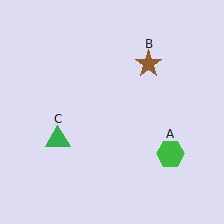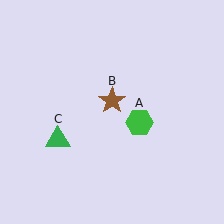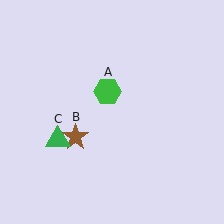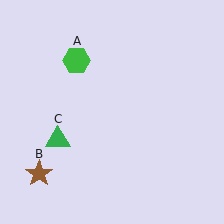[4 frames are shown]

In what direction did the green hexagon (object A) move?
The green hexagon (object A) moved up and to the left.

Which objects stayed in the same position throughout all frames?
Green triangle (object C) remained stationary.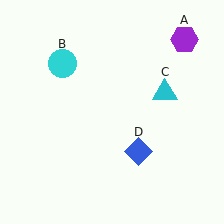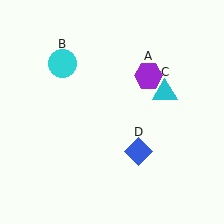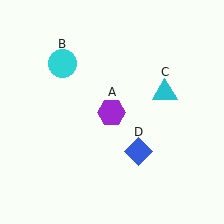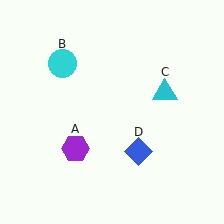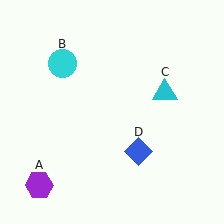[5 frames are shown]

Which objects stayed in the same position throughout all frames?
Cyan circle (object B) and cyan triangle (object C) and blue diamond (object D) remained stationary.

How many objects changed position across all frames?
1 object changed position: purple hexagon (object A).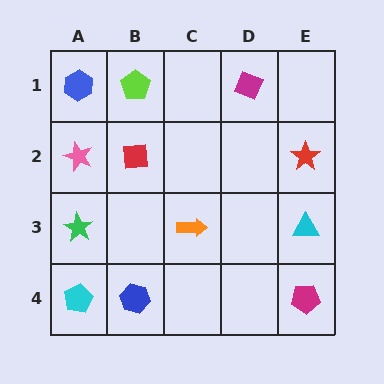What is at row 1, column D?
A magenta diamond.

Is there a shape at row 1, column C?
No, that cell is empty.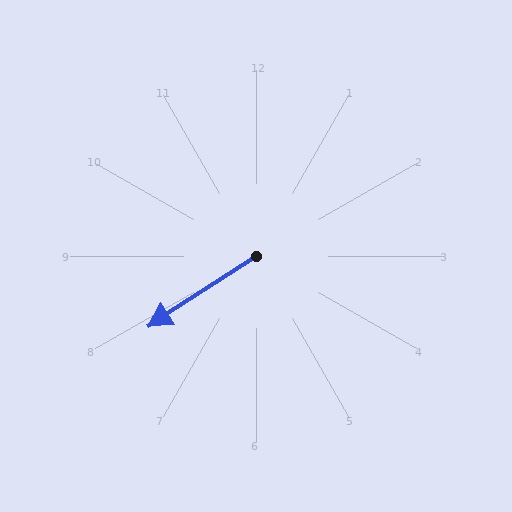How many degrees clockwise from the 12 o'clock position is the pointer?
Approximately 237 degrees.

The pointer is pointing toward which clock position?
Roughly 8 o'clock.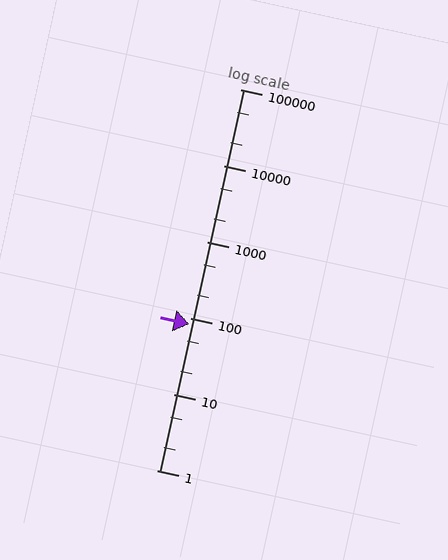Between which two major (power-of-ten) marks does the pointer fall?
The pointer is between 10 and 100.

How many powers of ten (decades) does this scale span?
The scale spans 5 decades, from 1 to 100000.